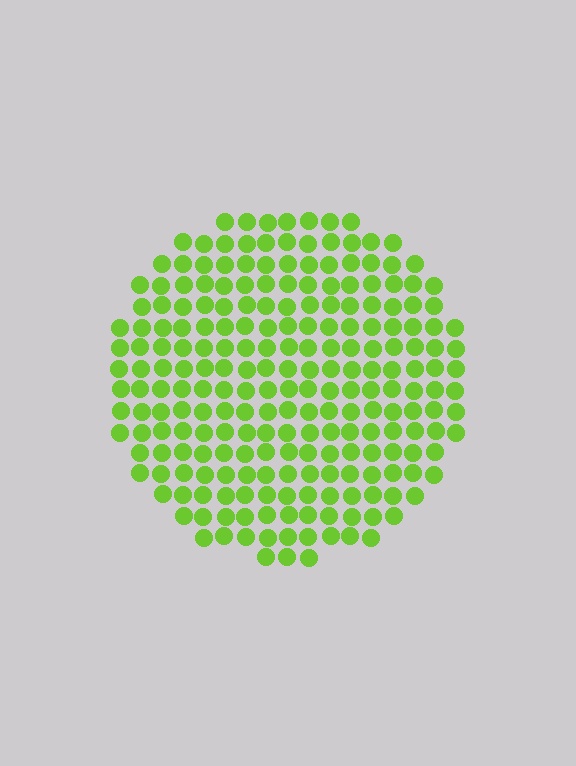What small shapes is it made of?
It is made of small circles.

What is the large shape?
The large shape is a circle.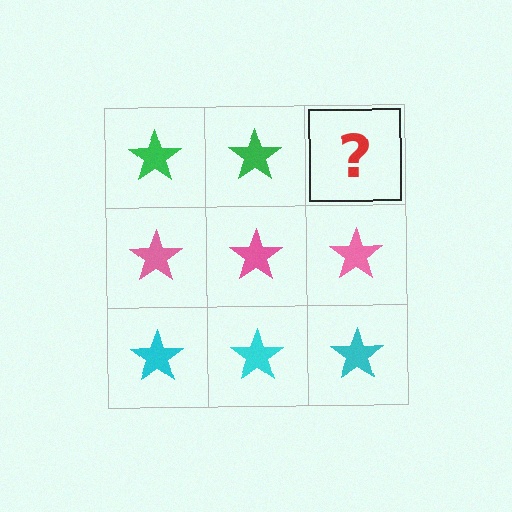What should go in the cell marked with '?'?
The missing cell should contain a green star.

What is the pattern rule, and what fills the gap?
The rule is that each row has a consistent color. The gap should be filled with a green star.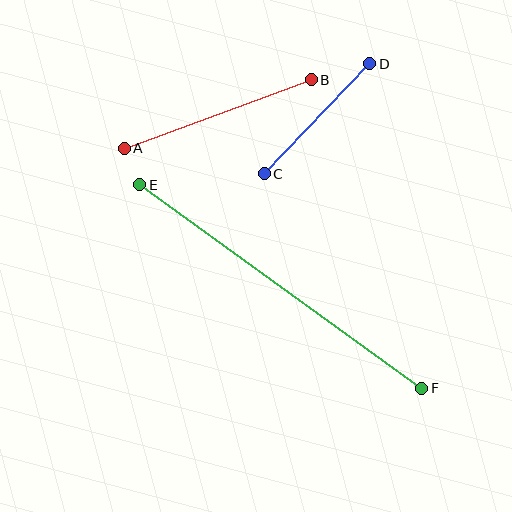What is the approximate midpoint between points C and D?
The midpoint is at approximately (317, 119) pixels.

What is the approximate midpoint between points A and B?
The midpoint is at approximately (218, 114) pixels.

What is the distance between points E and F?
The distance is approximately 348 pixels.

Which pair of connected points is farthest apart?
Points E and F are farthest apart.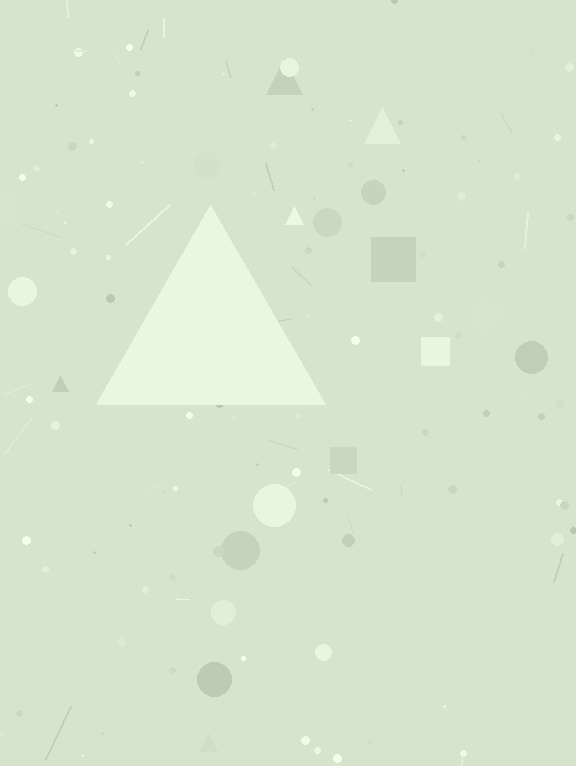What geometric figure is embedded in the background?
A triangle is embedded in the background.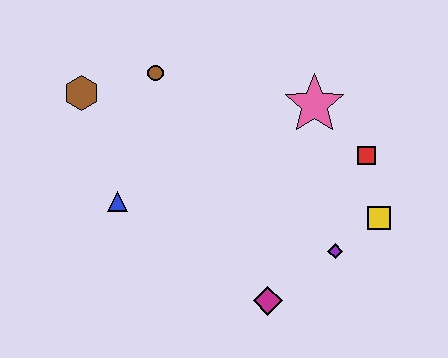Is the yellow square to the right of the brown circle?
Yes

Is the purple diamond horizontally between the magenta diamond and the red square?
Yes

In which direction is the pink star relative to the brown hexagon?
The pink star is to the right of the brown hexagon.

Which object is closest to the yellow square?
The purple diamond is closest to the yellow square.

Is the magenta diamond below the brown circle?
Yes